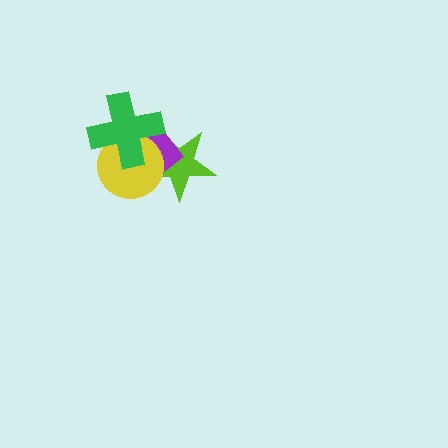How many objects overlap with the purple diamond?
3 objects overlap with the purple diamond.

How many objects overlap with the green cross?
3 objects overlap with the green cross.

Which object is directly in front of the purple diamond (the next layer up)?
The yellow circle is directly in front of the purple diamond.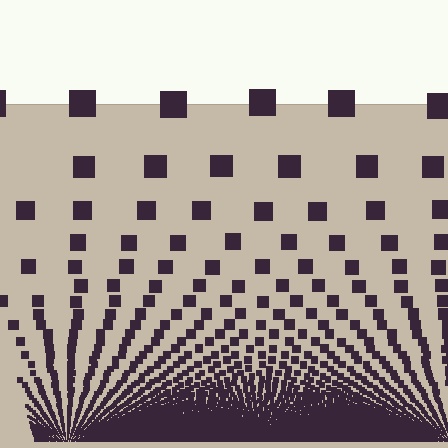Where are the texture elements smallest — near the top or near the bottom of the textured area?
Near the bottom.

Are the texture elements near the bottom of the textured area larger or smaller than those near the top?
Smaller. The gradient is inverted — elements near the bottom are smaller and denser.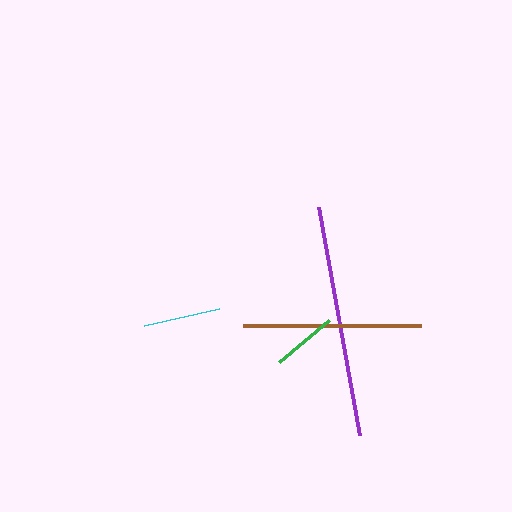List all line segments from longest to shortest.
From longest to shortest: purple, brown, cyan, green.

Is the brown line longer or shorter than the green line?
The brown line is longer than the green line.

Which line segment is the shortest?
The green line is the shortest at approximately 65 pixels.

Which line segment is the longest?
The purple line is the longest at approximately 231 pixels.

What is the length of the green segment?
The green segment is approximately 65 pixels long.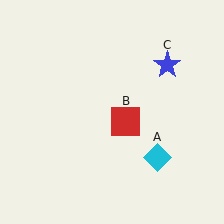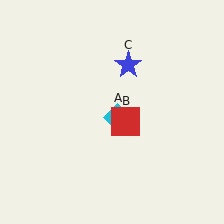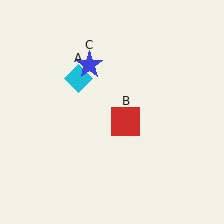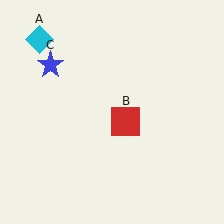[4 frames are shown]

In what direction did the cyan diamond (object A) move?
The cyan diamond (object A) moved up and to the left.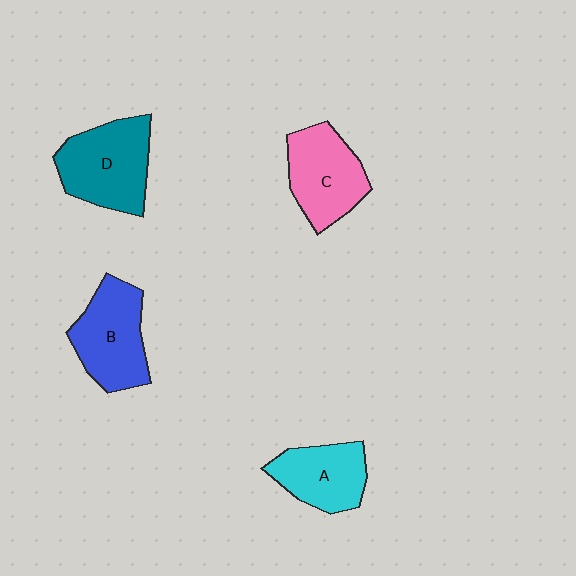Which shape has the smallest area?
Shape A (cyan).